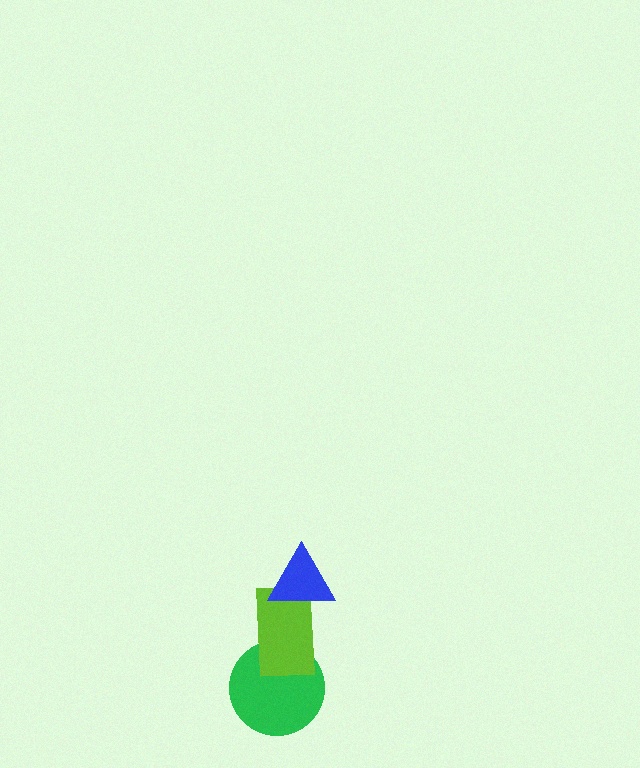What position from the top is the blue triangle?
The blue triangle is 1st from the top.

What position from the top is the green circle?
The green circle is 3rd from the top.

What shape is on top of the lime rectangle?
The blue triangle is on top of the lime rectangle.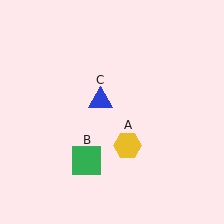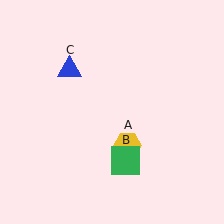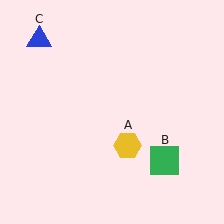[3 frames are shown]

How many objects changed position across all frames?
2 objects changed position: green square (object B), blue triangle (object C).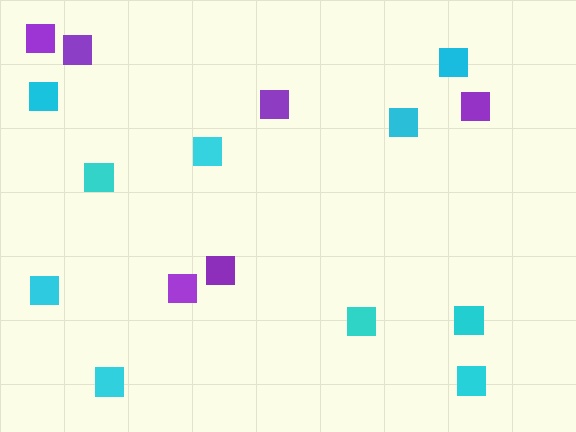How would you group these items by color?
There are 2 groups: one group of cyan squares (10) and one group of purple squares (6).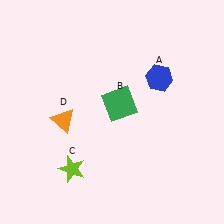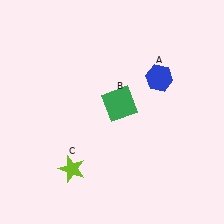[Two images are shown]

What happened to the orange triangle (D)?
The orange triangle (D) was removed in Image 2. It was in the bottom-left area of Image 1.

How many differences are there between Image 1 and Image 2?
There is 1 difference between the two images.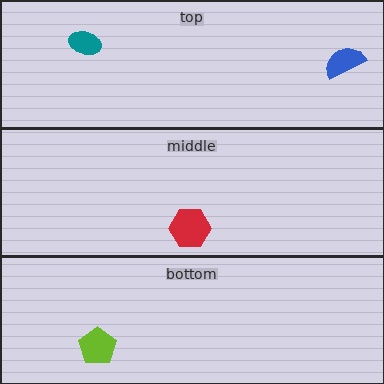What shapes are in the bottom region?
The lime pentagon.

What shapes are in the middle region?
The red hexagon.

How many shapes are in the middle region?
1.